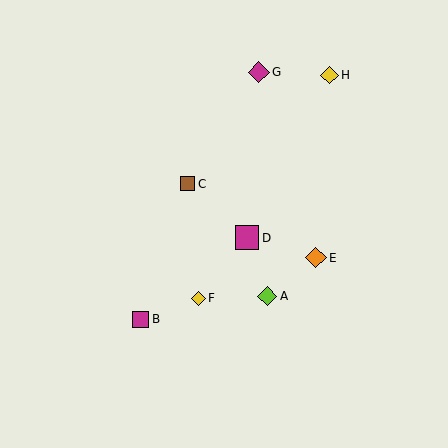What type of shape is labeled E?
Shape E is an orange diamond.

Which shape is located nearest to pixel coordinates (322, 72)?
The yellow diamond (labeled H) at (329, 75) is nearest to that location.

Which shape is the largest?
The magenta square (labeled D) is the largest.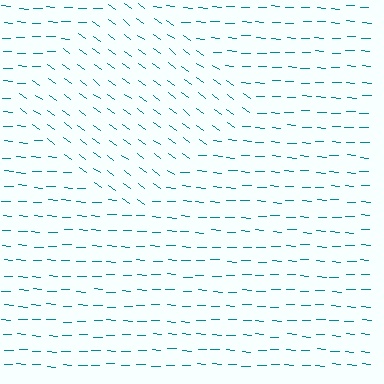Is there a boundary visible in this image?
Yes, there is a texture boundary formed by a change in line orientation.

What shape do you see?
I see a diamond.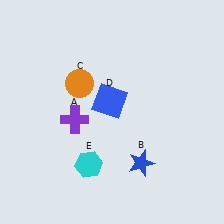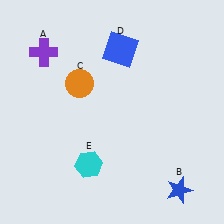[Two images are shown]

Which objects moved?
The objects that moved are: the purple cross (A), the blue star (B), the blue square (D).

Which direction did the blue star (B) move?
The blue star (B) moved right.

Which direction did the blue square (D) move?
The blue square (D) moved up.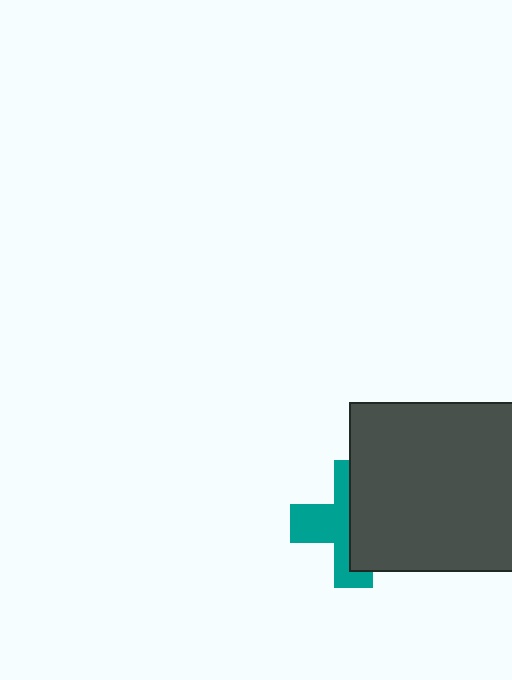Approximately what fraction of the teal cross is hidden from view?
Roughly 51% of the teal cross is hidden behind the dark gray square.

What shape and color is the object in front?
The object in front is a dark gray square.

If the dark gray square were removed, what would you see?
You would see the complete teal cross.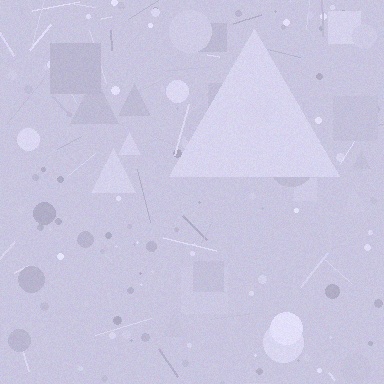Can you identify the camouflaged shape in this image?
The camouflaged shape is a triangle.